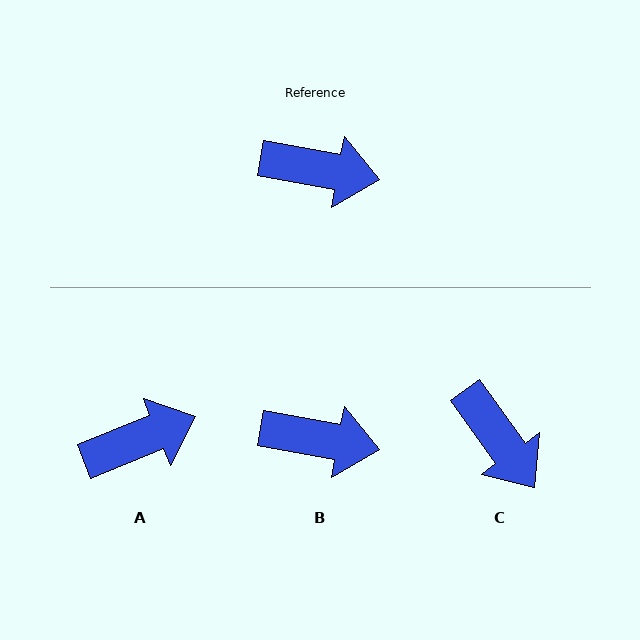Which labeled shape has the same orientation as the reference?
B.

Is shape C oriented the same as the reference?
No, it is off by about 44 degrees.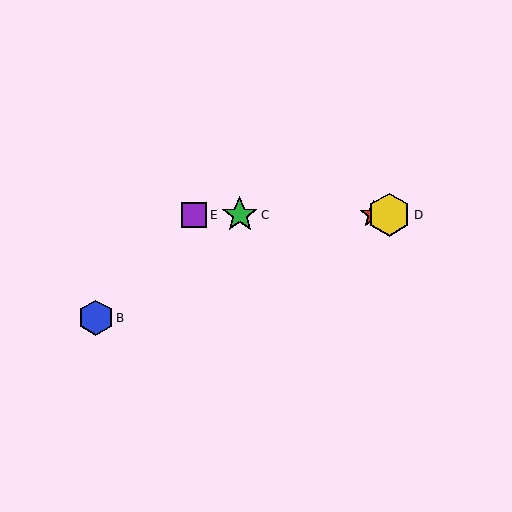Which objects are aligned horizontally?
Objects A, C, D, E are aligned horizontally.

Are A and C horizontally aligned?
Yes, both are at y≈215.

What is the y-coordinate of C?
Object C is at y≈215.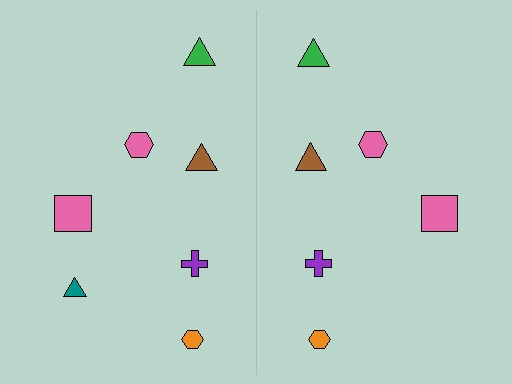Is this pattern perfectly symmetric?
No, the pattern is not perfectly symmetric. A teal triangle is missing from the right side.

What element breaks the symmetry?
A teal triangle is missing from the right side.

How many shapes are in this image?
There are 13 shapes in this image.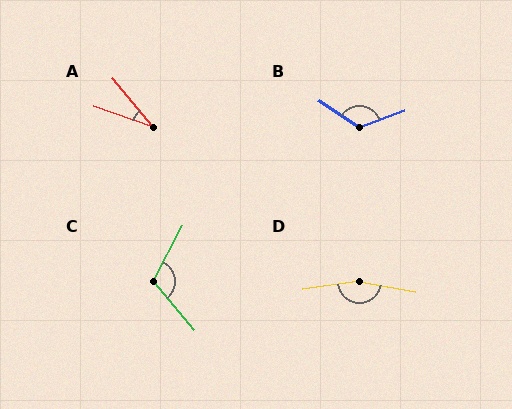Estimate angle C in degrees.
Approximately 112 degrees.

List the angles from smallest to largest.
A (32°), C (112°), B (126°), D (162°).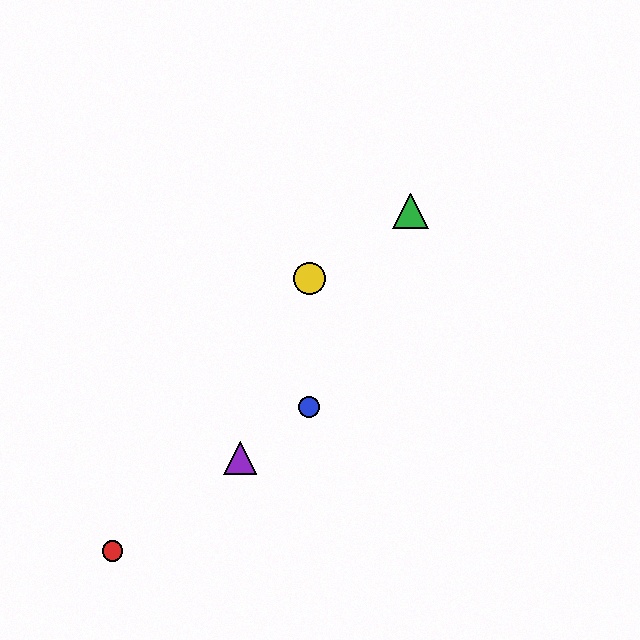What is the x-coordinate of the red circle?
The red circle is at x≈112.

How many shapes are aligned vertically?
2 shapes (the blue circle, the yellow circle) are aligned vertically.